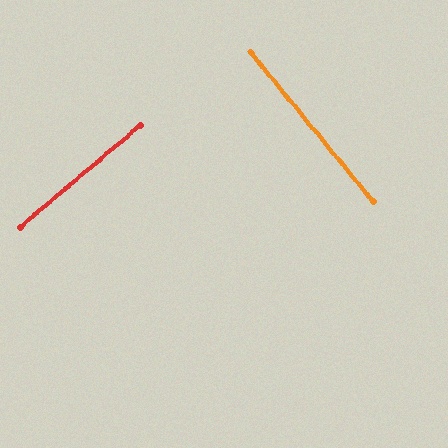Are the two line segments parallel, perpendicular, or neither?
Perpendicular — they meet at approximately 89°.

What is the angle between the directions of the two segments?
Approximately 89 degrees.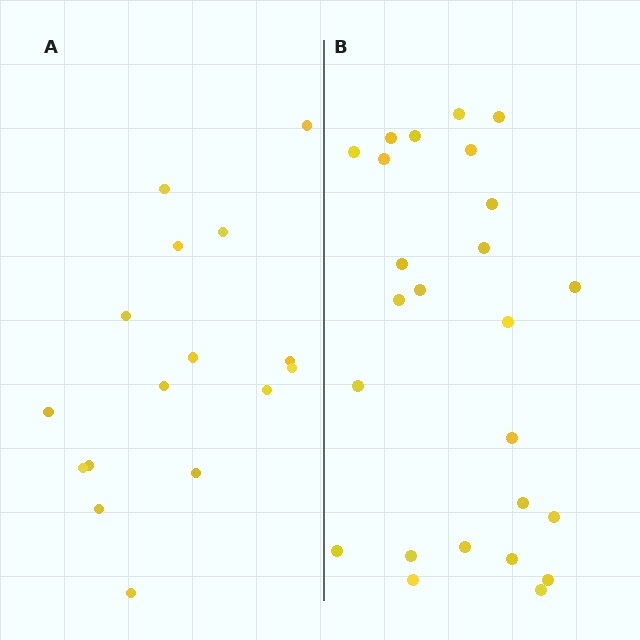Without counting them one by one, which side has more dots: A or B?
Region B (the right region) has more dots.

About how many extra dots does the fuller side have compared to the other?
Region B has roughly 8 or so more dots than region A.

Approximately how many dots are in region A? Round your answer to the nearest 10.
About 20 dots. (The exact count is 16, which rounds to 20.)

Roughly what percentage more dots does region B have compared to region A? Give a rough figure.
About 55% more.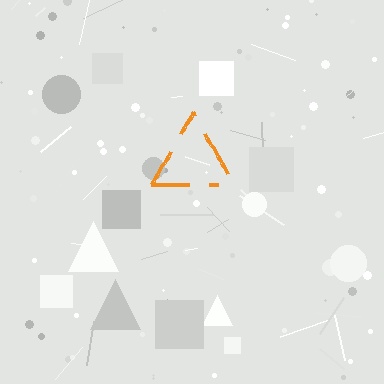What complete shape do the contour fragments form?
The contour fragments form a triangle.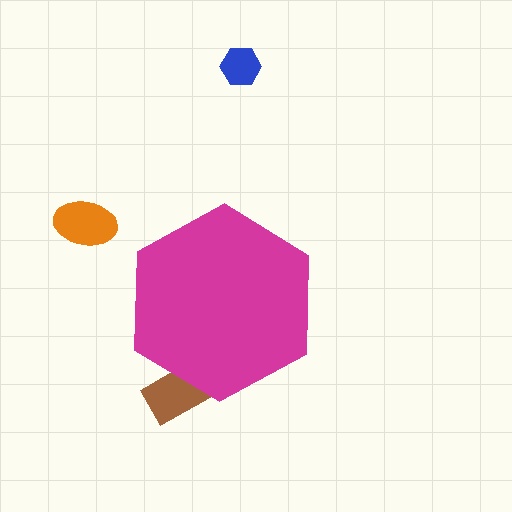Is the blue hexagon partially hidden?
No, the blue hexagon is fully visible.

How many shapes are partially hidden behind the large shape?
1 shape is partially hidden.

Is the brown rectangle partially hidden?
Yes, the brown rectangle is partially hidden behind the magenta hexagon.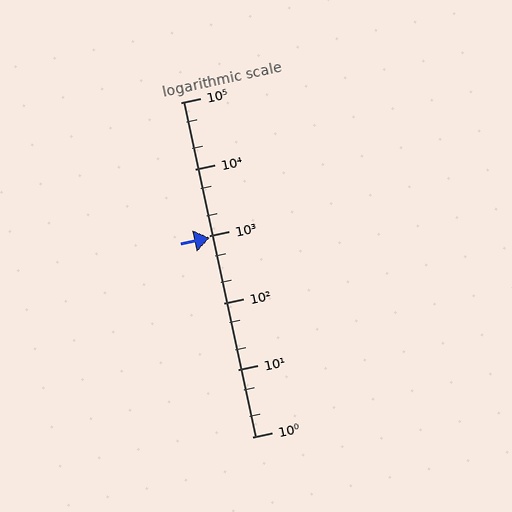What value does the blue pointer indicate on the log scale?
The pointer indicates approximately 940.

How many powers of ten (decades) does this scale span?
The scale spans 5 decades, from 1 to 100000.